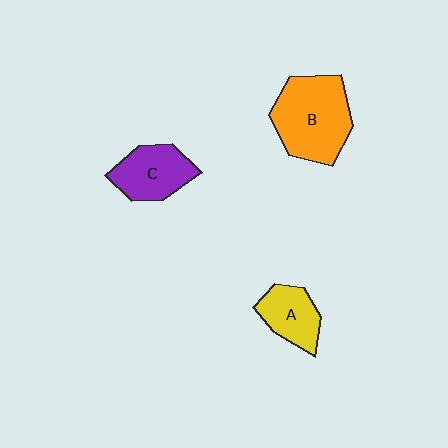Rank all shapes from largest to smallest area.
From largest to smallest: B (orange), C (purple), A (yellow).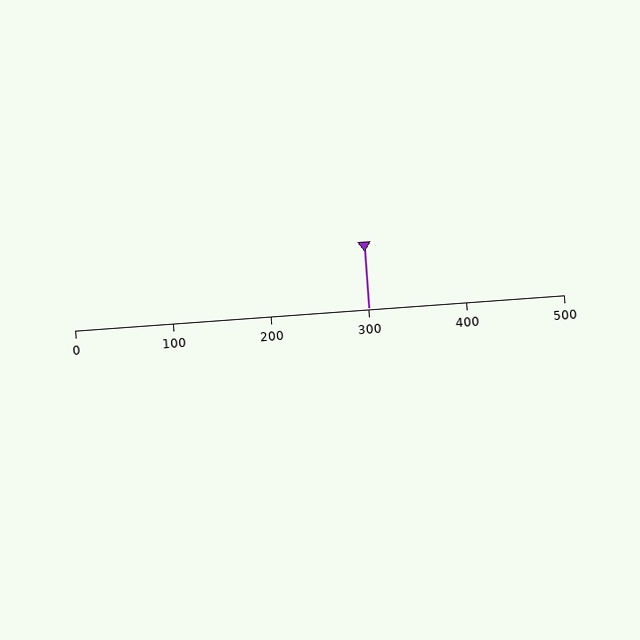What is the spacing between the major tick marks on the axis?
The major ticks are spaced 100 apart.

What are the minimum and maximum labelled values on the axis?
The axis runs from 0 to 500.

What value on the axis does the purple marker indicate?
The marker indicates approximately 300.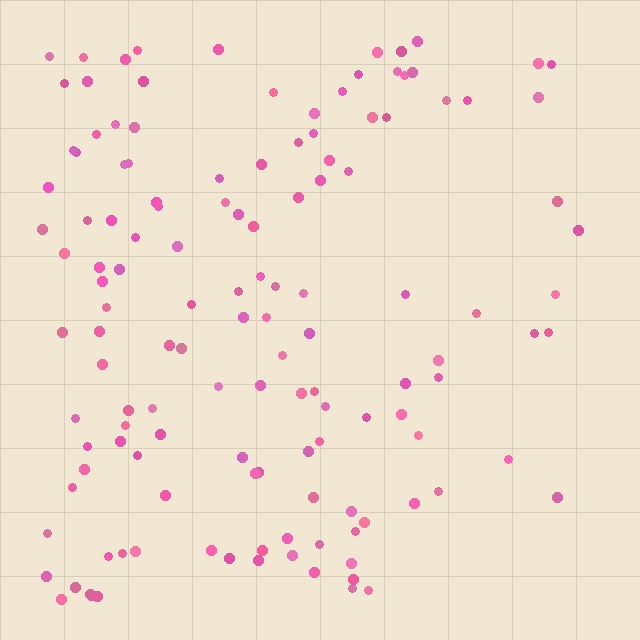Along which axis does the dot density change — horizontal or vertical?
Horizontal.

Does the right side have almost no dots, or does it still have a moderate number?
Still a moderate number, just noticeably fewer than the left.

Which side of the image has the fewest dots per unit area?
The right.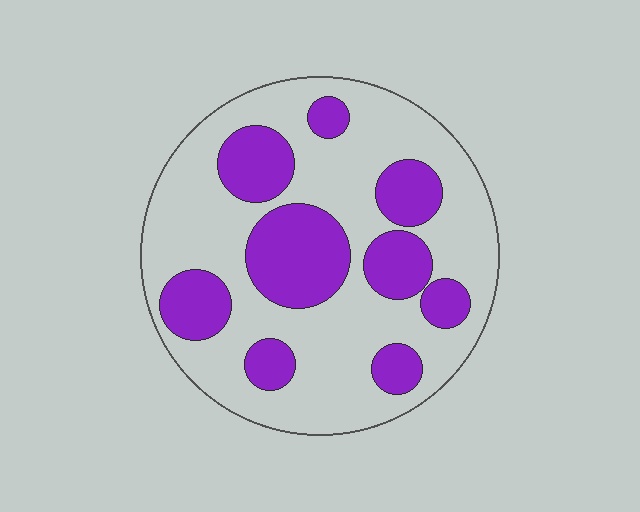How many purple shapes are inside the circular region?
9.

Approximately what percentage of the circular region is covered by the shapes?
Approximately 30%.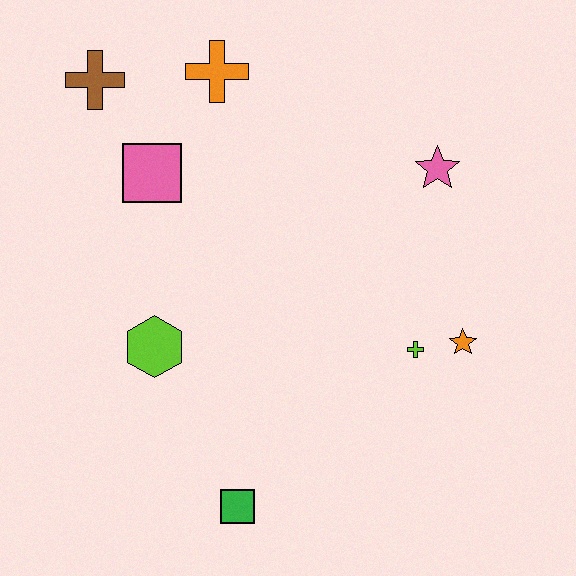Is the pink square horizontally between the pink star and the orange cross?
No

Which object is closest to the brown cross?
The pink square is closest to the brown cross.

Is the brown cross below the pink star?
No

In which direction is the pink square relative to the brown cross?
The pink square is below the brown cross.